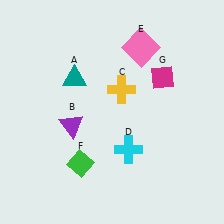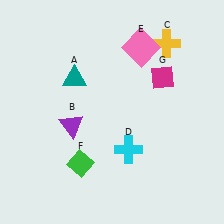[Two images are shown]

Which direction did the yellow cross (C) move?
The yellow cross (C) moved up.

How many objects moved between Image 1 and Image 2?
1 object moved between the two images.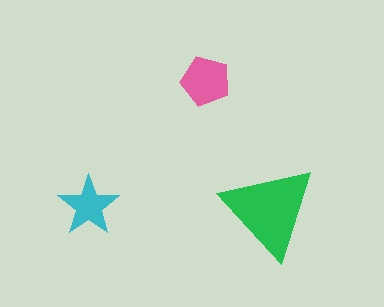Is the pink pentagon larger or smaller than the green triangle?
Smaller.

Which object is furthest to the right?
The green triangle is rightmost.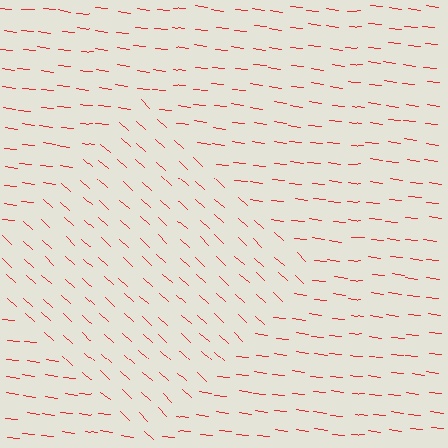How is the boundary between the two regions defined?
The boundary is defined purely by a change in line orientation (approximately 36 degrees difference). All lines are the same color and thickness.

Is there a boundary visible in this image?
Yes, there is a texture boundary formed by a change in line orientation.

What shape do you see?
I see a diamond.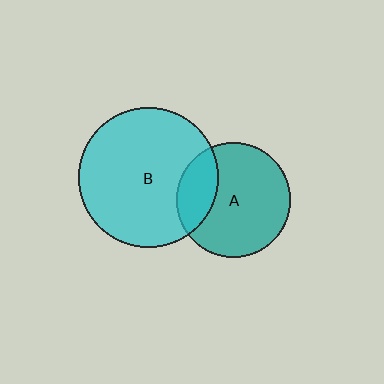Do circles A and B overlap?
Yes.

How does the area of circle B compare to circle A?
Approximately 1.5 times.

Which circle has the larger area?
Circle B (cyan).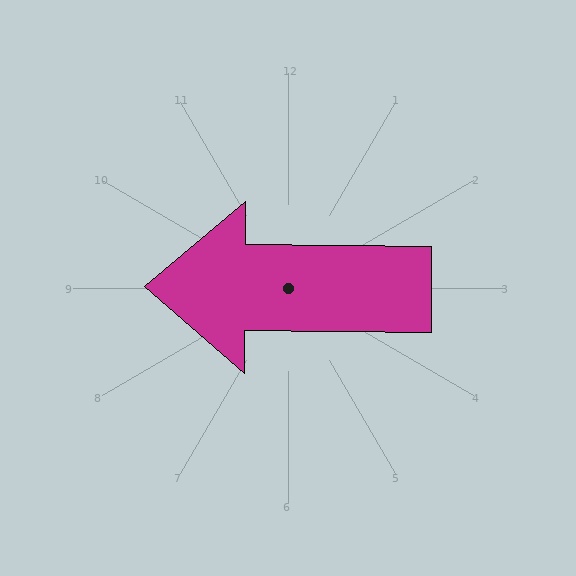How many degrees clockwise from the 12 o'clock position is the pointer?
Approximately 270 degrees.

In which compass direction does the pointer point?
West.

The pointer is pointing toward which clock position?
Roughly 9 o'clock.